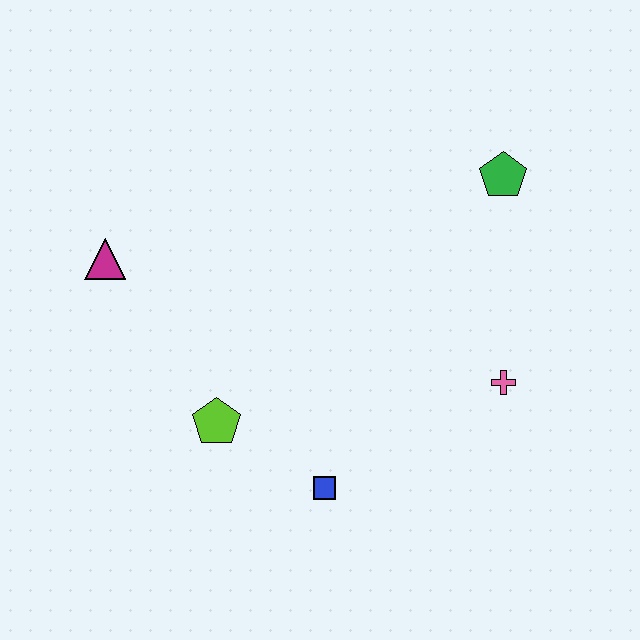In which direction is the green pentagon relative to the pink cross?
The green pentagon is above the pink cross.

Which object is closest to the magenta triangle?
The lime pentagon is closest to the magenta triangle.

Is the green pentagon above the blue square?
Yes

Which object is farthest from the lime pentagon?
The green pentagon is farthest from the lime pentagon.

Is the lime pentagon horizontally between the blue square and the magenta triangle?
Yes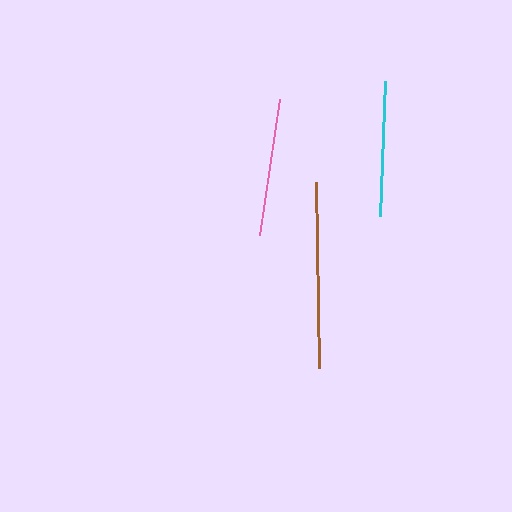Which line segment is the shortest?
The cyan line is the shortest at approximately 135 pixels.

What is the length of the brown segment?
The brown segment is approximately 186 pixels long.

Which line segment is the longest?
The brown line is the longest at approximately 186 pixels.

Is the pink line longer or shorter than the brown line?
The brown line is longer than the pink line.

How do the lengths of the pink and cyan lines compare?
The pink and cyan lines are approximately the same length.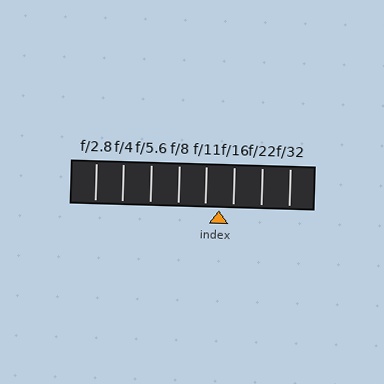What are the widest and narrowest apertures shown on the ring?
The widest aperture shown is f/2.8 and the narrowest is f/32.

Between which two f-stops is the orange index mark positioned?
The index mark is between f/11 and f/16.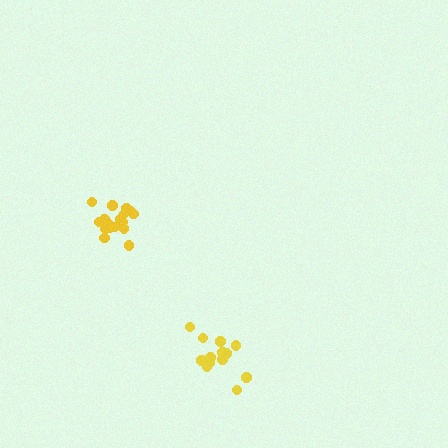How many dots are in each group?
Group 1: 17 dots, Group 2: 13 dots (30 total).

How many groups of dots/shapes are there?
There are 2 groups.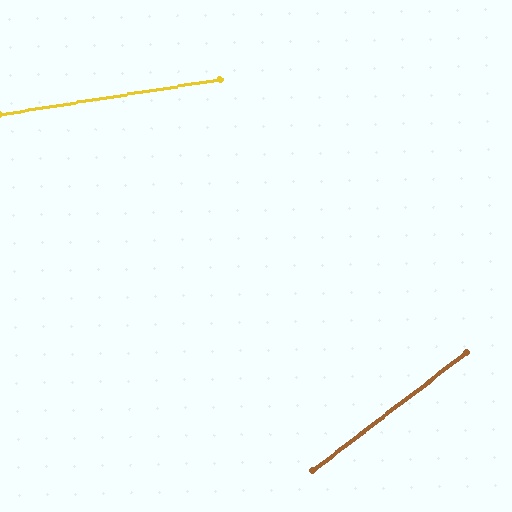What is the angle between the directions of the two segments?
Approximately 28 degrees.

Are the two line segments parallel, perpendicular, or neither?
Neither parallel nor perpendicular — they differ by about 28°.